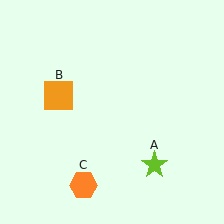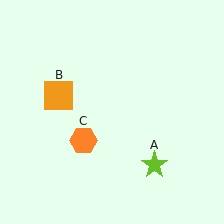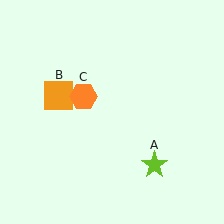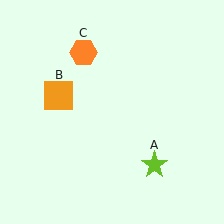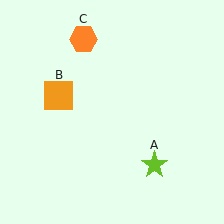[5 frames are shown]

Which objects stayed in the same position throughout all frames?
Lime star (object A) and orange square (object B) remained stationary.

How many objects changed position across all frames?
1 object changed position: orange hexagon (object C).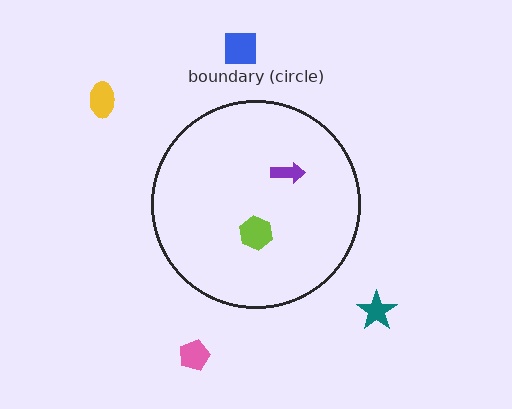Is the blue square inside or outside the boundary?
Outside.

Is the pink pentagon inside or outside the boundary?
Outside.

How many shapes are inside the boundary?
2 inside, 4 outside.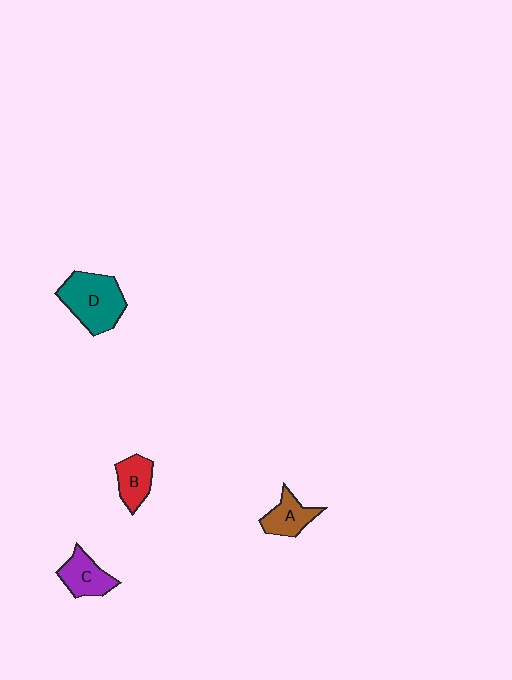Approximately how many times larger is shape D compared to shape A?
Approximately 1.8 times.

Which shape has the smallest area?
Shape B (red).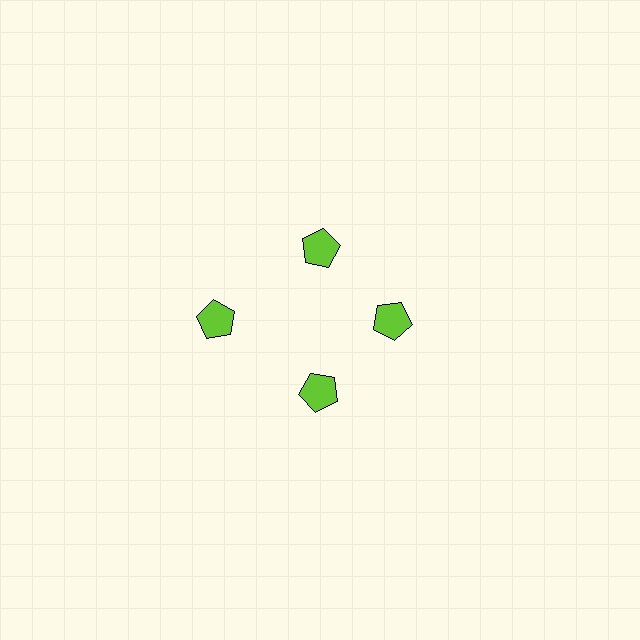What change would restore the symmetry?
The symmetry would be restored by moving it inward, back onto the ring so that all 4 pentagons sit at equal angles and equal distance from the center.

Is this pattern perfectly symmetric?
No. The 4 lime pentagons are arranged in a ring, but one element near the 9 o'clock position is pushed outward from the center, breaking the 4-fold rotational symmetry.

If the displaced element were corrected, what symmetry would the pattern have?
It would have 4-fold rotational symmetry — the pattern would map onto itself every 90 degrees.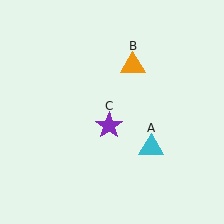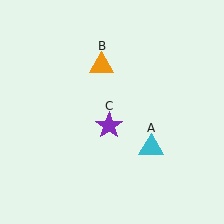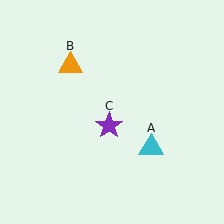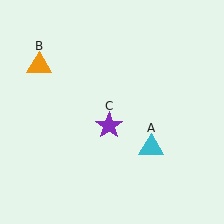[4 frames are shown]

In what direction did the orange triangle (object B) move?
The orange triangle (object B) moved left.